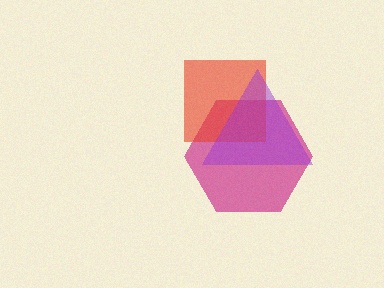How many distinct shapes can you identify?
There are 3 distinct shapes: a magenta hexagon, a red square, a purple triangle.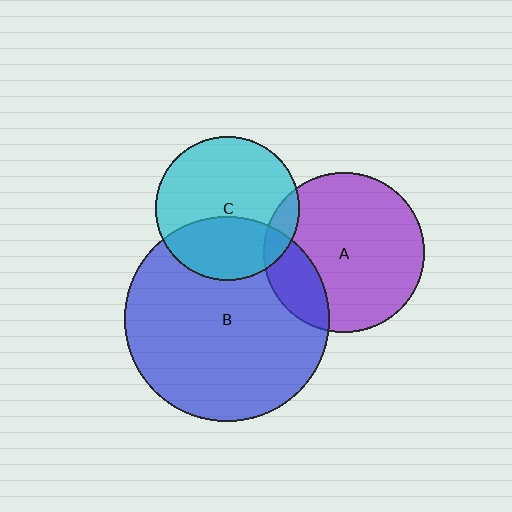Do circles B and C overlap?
Yes.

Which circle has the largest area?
Circle B (blue).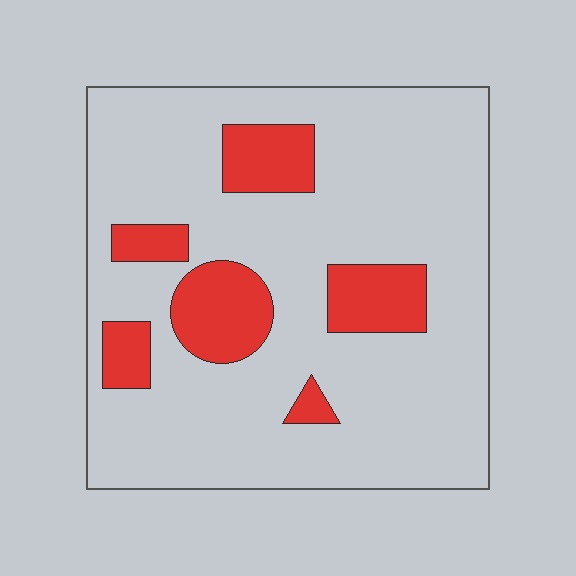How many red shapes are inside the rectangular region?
6.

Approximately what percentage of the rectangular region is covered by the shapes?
Approximately 20%.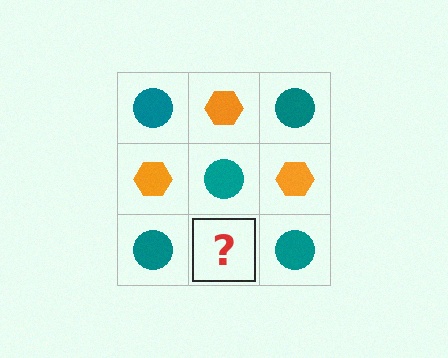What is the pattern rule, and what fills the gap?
The rule is that it alternates teal circle and orange hexagon in a checkerboard pattern. The gap should be filled with an orange hexagon.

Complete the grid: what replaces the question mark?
The question mark should be replaced with an orange hexagon.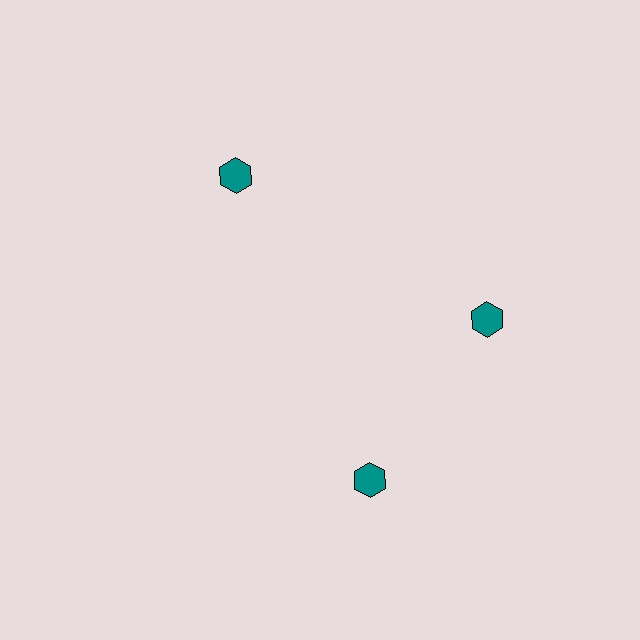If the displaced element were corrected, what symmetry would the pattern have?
It would have 3-fold rotational symmetry — the pattern would map onto itself every 120 degrees.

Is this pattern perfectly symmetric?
No. The 3 teal hexagons are arranged in a ring, but one element near the 7 o'clock position is rotated out of alignment along the ring, breaking the 3-fold rotational symmetry.